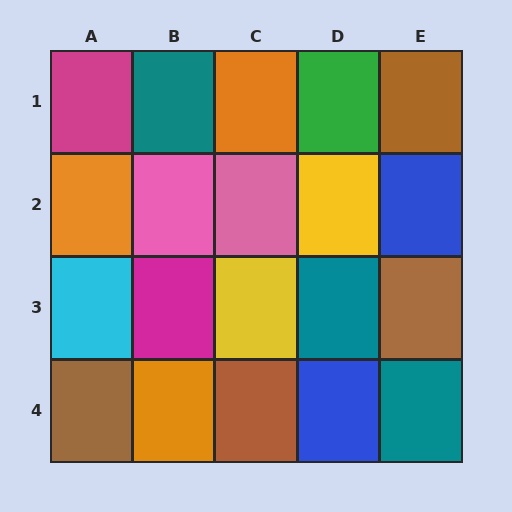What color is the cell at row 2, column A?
Orange.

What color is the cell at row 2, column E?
Blue.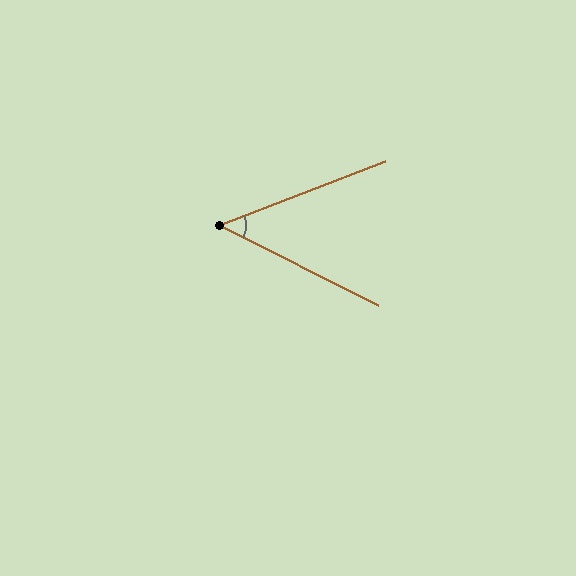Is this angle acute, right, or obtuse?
It is acute.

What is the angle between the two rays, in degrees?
Approximately 48 degrees.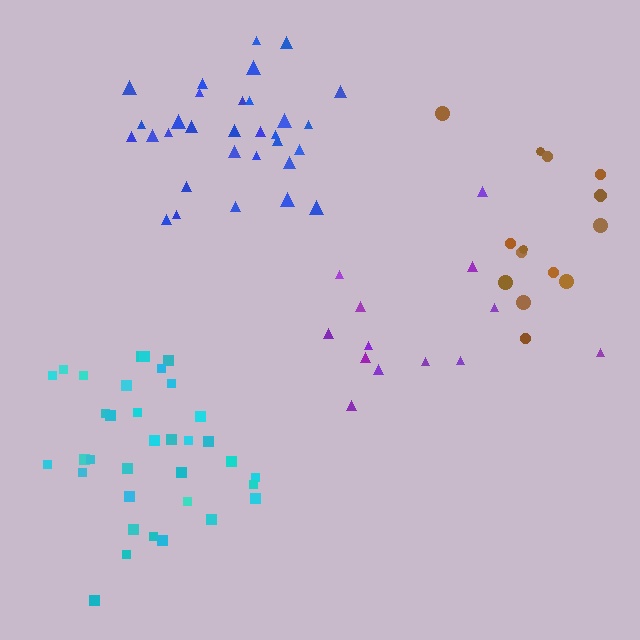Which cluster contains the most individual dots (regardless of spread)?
Cyan (35).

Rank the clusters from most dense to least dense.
cyan, blue, brown, purple.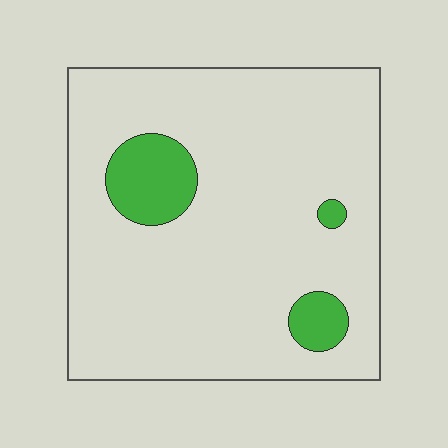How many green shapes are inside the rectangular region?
3.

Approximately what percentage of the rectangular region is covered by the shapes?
Approximately 10%.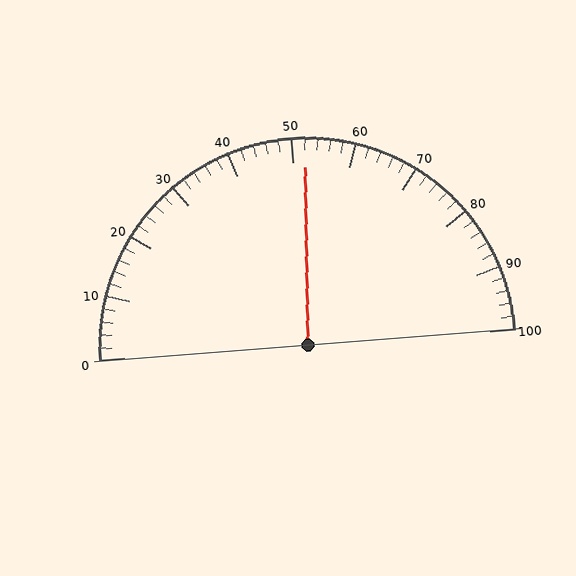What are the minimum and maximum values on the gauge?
The gauge ranges from 0 to 100.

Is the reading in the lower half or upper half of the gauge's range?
The reading is in the upper half of the range (0 to 100).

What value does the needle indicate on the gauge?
The needle indicates approximately 52.